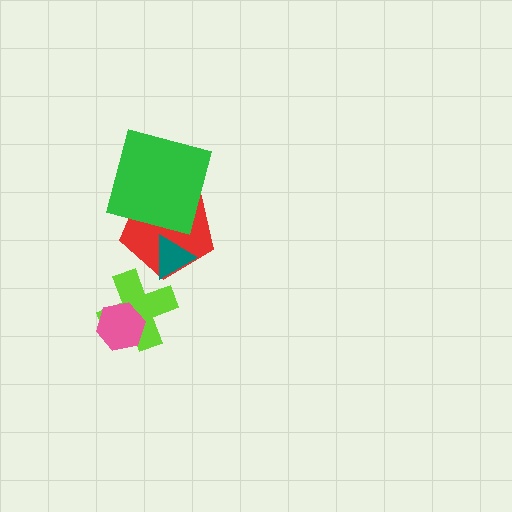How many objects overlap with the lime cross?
1 object overlaps with the lime cross.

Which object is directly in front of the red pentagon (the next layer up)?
The teal triangle is directly in front of the red pentagon.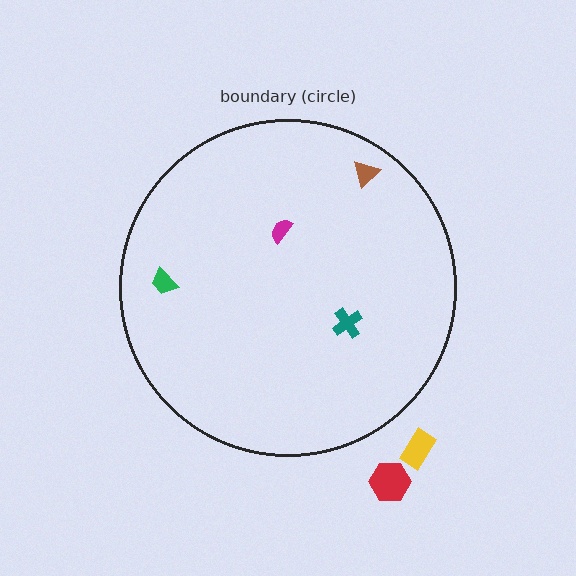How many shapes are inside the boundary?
4 inside, 2 outside.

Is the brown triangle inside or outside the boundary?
Inside.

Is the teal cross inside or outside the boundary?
Inside.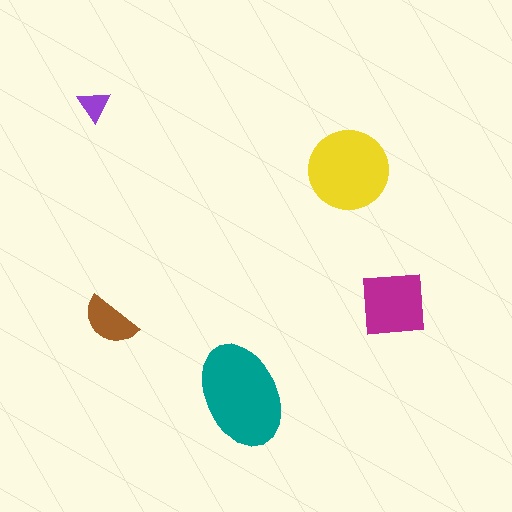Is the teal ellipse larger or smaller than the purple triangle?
Larger.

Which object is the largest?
The teal ellipse.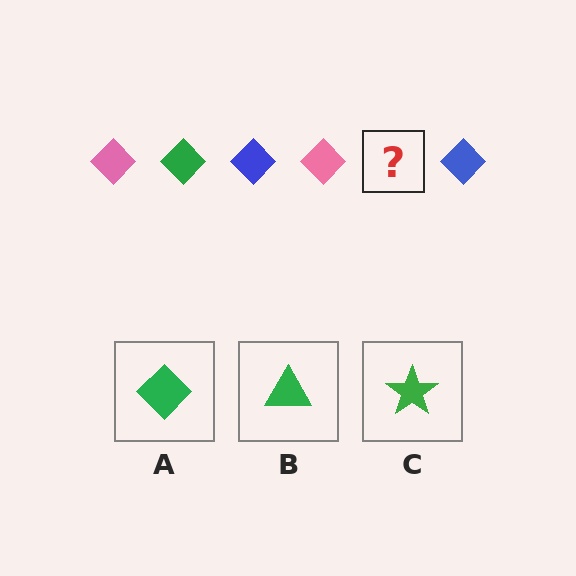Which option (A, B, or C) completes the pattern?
A.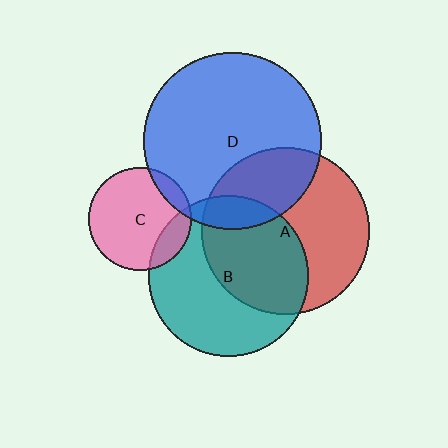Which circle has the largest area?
Circle D (blue).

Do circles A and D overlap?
Yes.